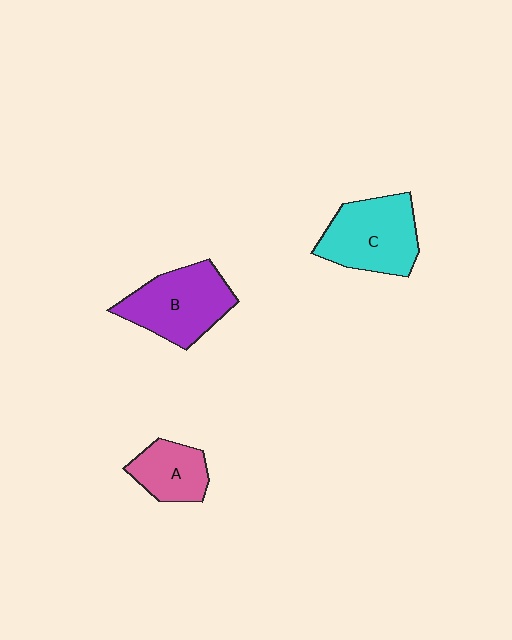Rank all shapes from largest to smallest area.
From largest to smallest: C (cyan), B (purple), A (pink).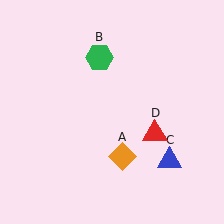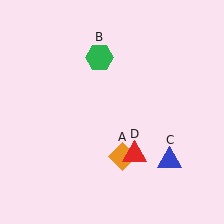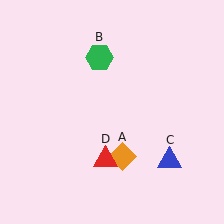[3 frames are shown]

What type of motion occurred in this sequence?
The red triangle (object D) rotated clockwise around the center of the scene.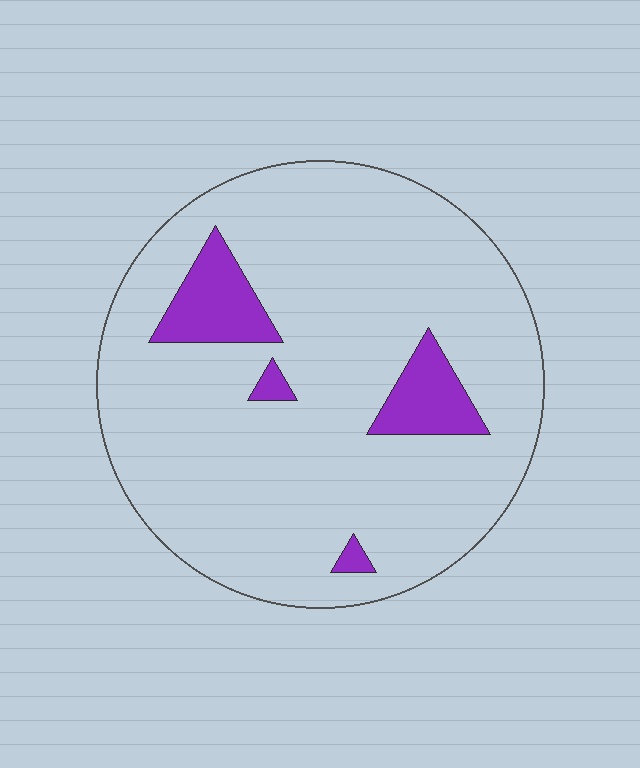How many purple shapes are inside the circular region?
4.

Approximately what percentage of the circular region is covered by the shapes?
Approximately 10%.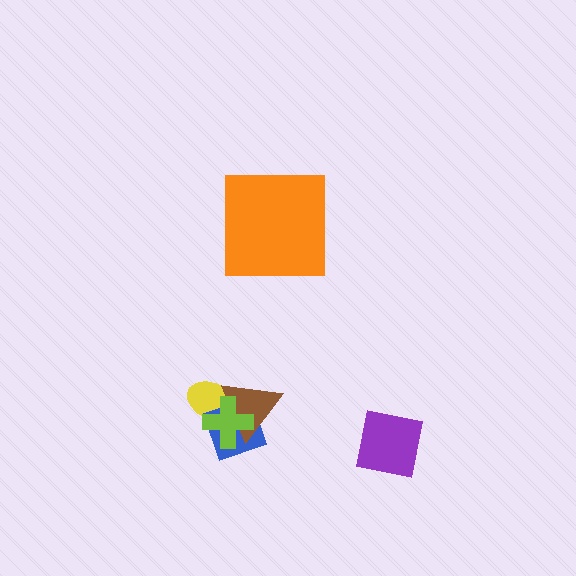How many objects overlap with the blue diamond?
3 objects overlap with the blue diamond.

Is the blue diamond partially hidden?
Yes, it is partially covered by another shape.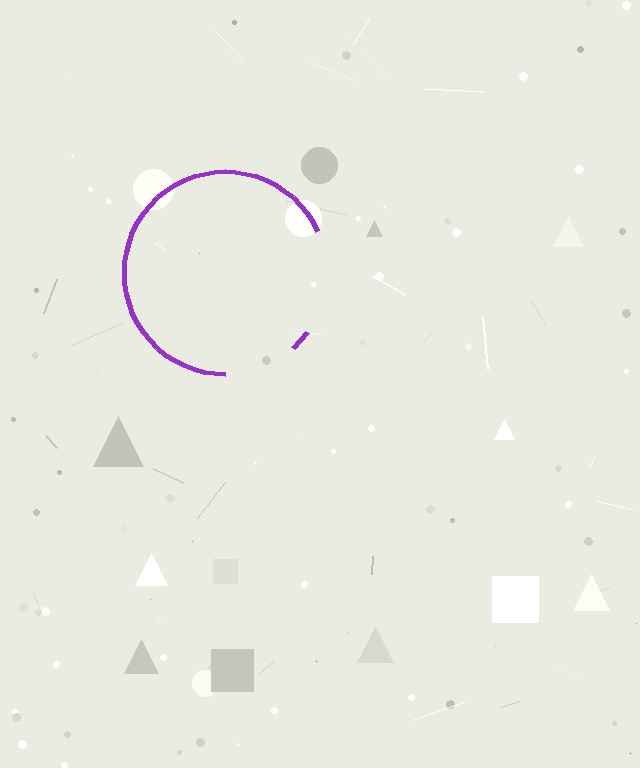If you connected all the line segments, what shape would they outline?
They would outline a circle.